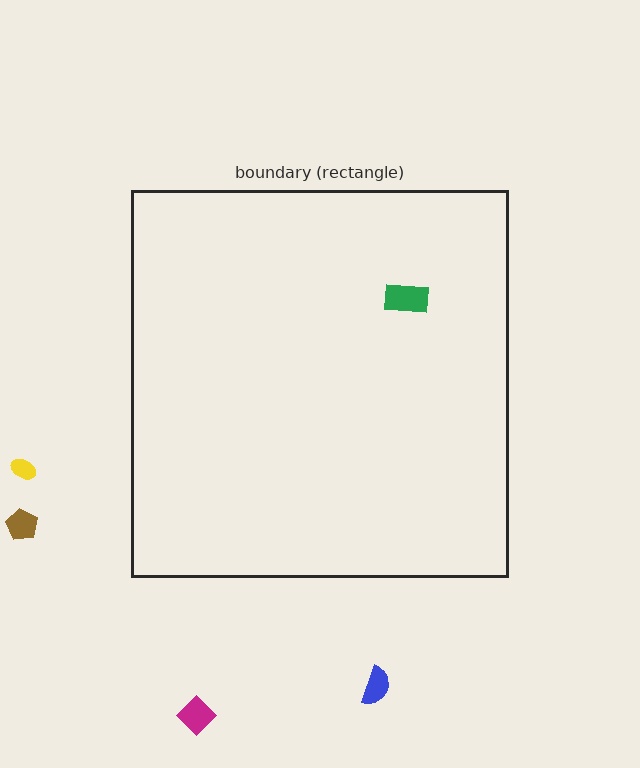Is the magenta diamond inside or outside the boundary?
Outside.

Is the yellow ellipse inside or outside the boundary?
Outside.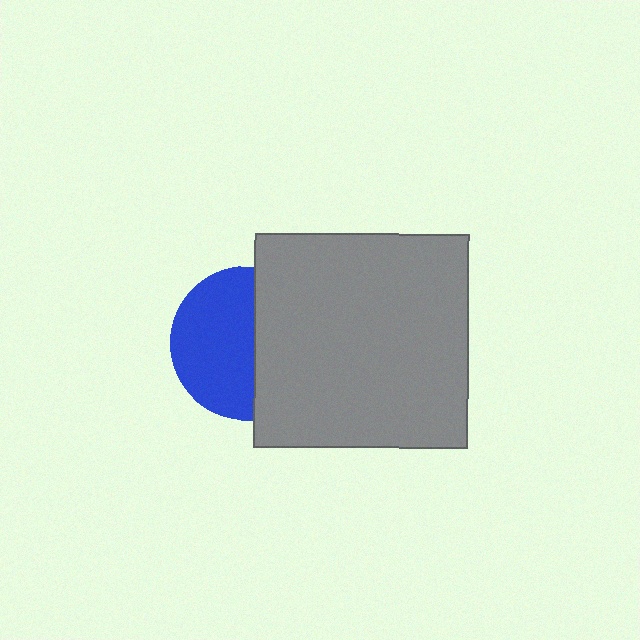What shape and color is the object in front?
The object in front is a gray square.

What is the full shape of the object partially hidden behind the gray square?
The partially hidden object is a blue circle.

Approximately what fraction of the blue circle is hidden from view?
Roughly 45% of the blue circle is hidden behind the gray square.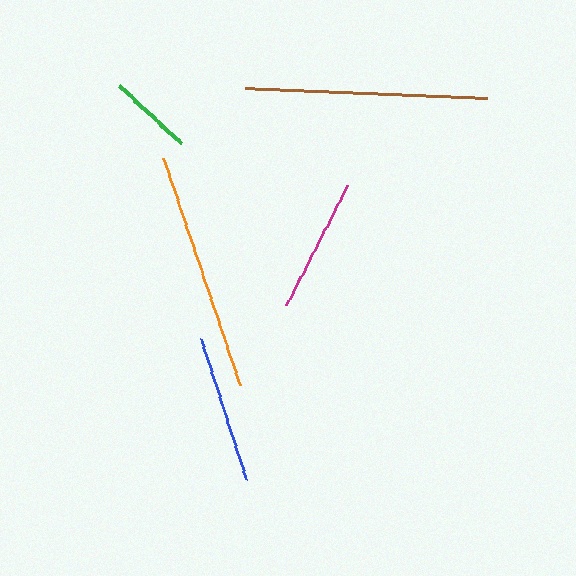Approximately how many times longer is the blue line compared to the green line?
The blue line is approximately 1.8 times the length of the green line.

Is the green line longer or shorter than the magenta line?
The magenta line is longer than the green line.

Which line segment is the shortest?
The green line is the shortest at approximately 84 pixels.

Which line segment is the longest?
The brown line is the longest at approximately 242 pixels.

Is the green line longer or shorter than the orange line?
The orange line is longer than the green line.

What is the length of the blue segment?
The blue segment is approximately 148 pixels long.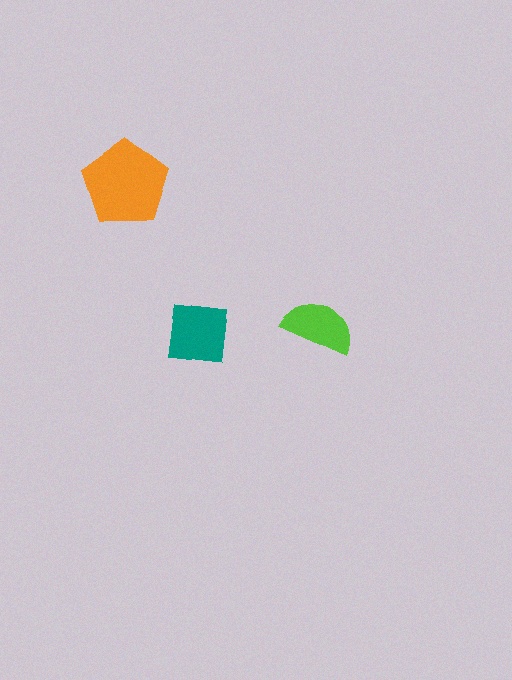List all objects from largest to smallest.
The orange pentagon, the teal square, the lime semicircle.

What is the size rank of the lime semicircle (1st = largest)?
3rd.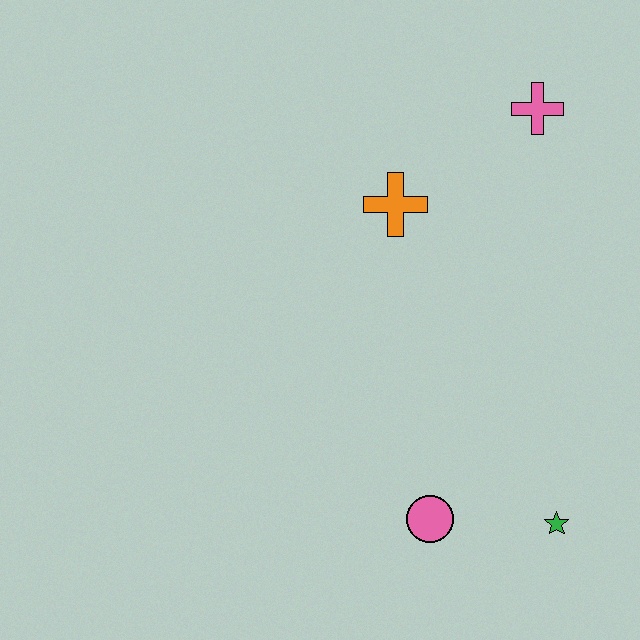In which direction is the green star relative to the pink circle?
The green star is to the right of the pink circle.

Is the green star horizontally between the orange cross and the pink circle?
No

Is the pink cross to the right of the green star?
No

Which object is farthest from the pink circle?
The pink cross is farthest from the pink circle.